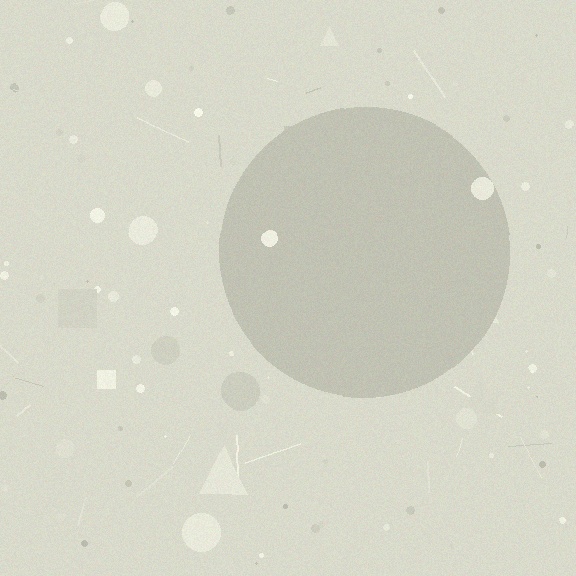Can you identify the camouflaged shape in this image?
The camouflaged shape is a circle.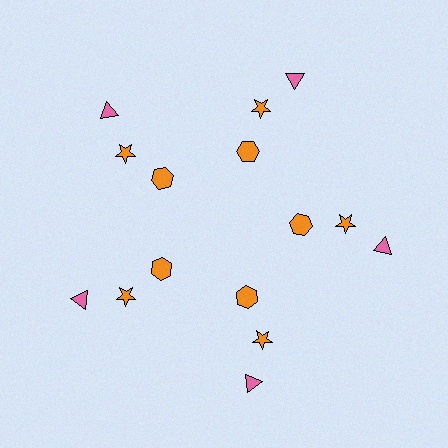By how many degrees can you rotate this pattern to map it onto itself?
The pattern maps onto itself every 72 degrees of rotation.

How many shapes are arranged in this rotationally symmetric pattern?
There are 15 shapes, arranged in 5 groups of 3.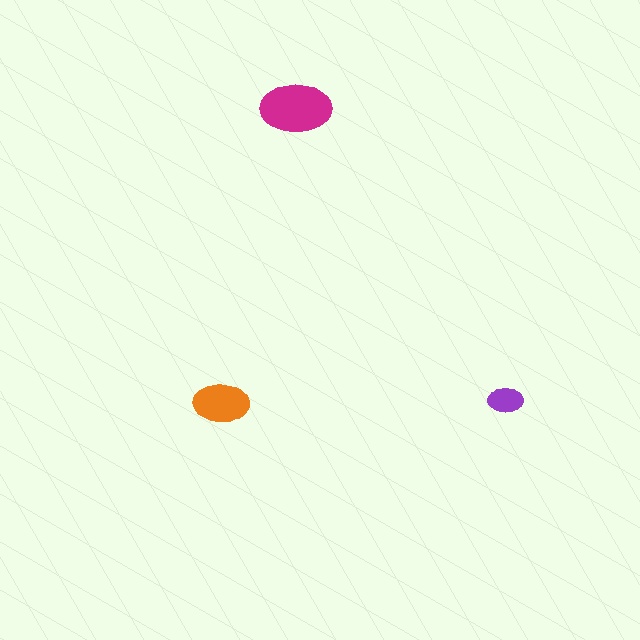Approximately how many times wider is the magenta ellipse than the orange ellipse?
About 1.5 times wider.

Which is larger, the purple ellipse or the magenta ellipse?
The magenta one.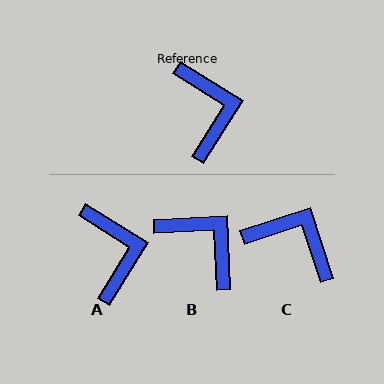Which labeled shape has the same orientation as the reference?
A.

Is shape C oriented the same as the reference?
No, it is off by about 50 degrees.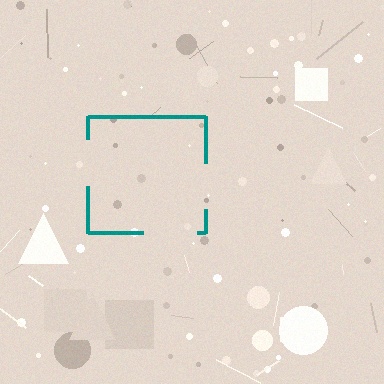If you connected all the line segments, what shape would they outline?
They would outline a square.